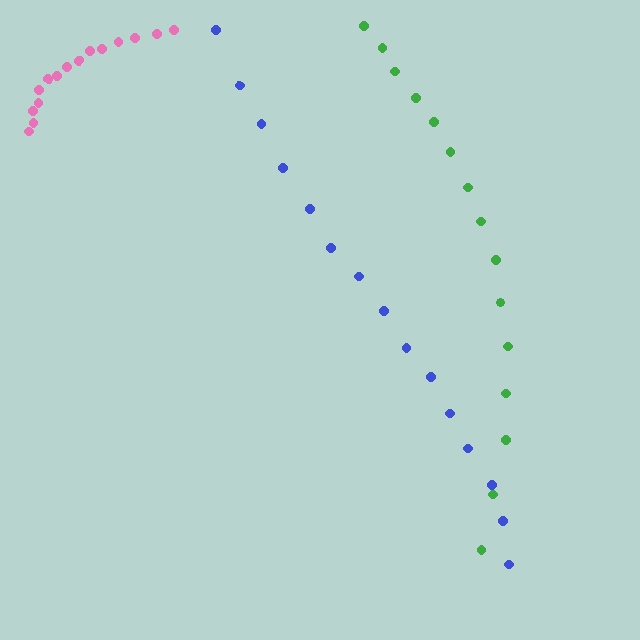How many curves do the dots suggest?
There are 3 distinct paths.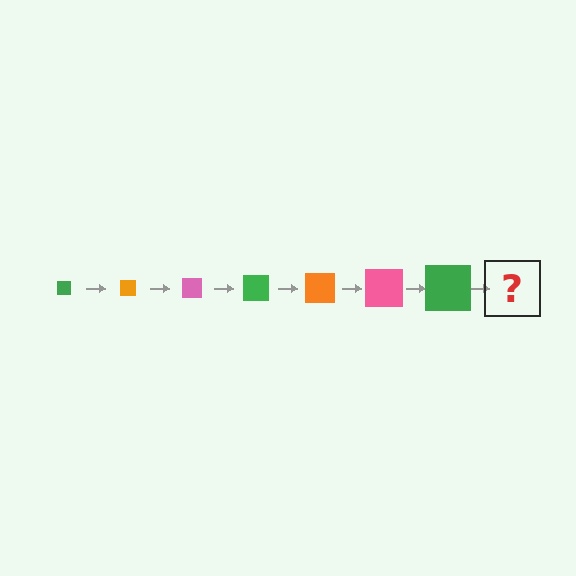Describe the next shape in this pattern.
It should be an orange square, larger than the previous one.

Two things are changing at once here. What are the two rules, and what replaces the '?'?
The two rules are that the square grows larger each step and the color cycles through green, orange, and pink. The '?' should be an orange square, larger than the previous one.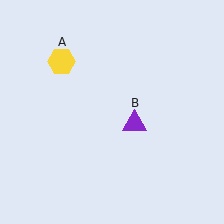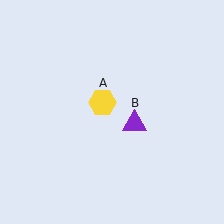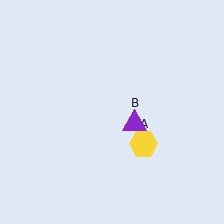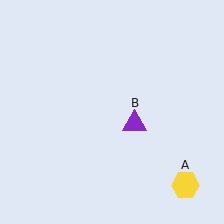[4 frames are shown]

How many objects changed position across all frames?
1 object changed position: yellow hexagon (object A).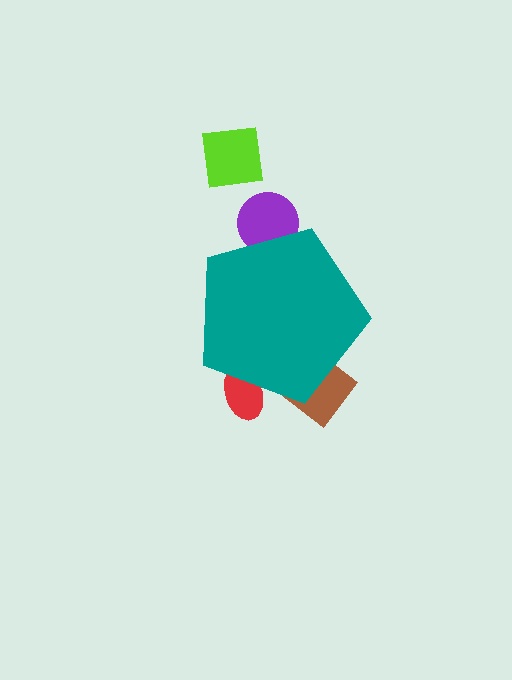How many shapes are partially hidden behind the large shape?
3 shapes are partially hidden.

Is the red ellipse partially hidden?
Yes, the red ellipse is partially hidden behind the teal pentagon.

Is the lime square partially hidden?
No, the lime square is fully visible.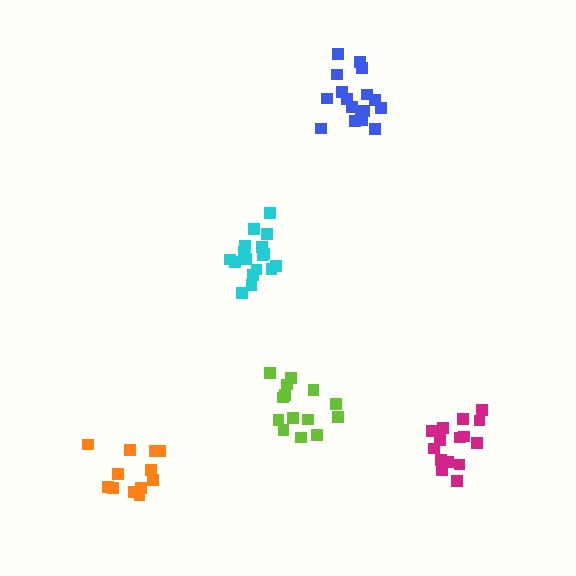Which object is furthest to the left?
The orange cluster is leftmost.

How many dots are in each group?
Group 1: 17 dots, Group 2: 17 dots, Group 3: 15 dots, Group 4: 14 dots, Group 5: 12 dots (75 total).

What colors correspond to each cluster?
The clusters are colored: cyan, blue, magenta, lime, orange.